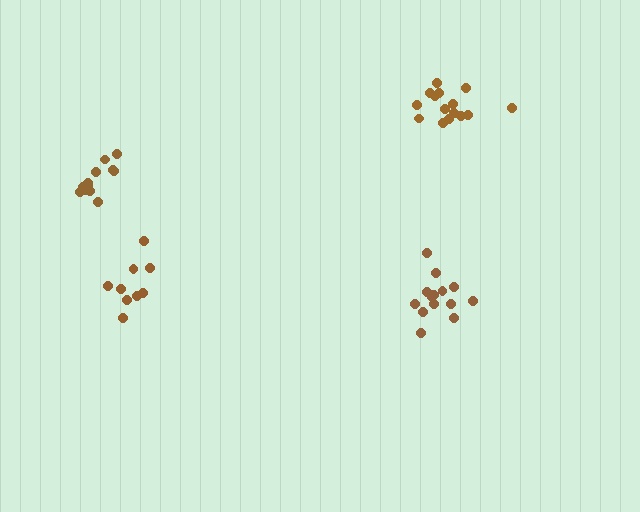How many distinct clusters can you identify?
There are 4 distinct clusters.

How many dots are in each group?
Group 1: 13 dots, Group 2: 14 dots, Group 3: 9 dots, Group 4: 15 dots (51 total).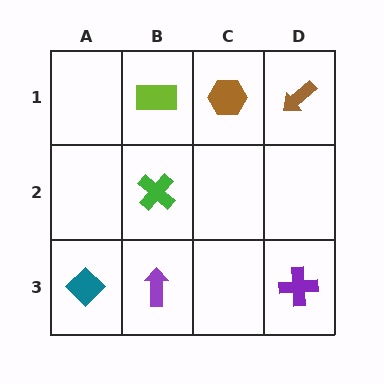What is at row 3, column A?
A teal diamond.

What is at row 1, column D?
A brown arrow.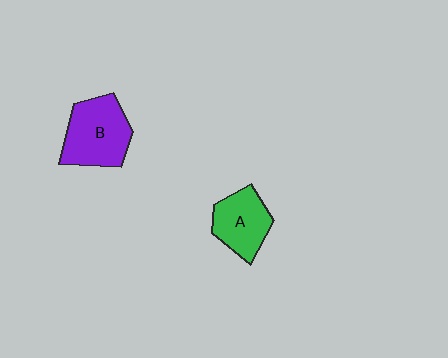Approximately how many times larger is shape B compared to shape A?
Approximately 1.3 times.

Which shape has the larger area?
Shape B (purple).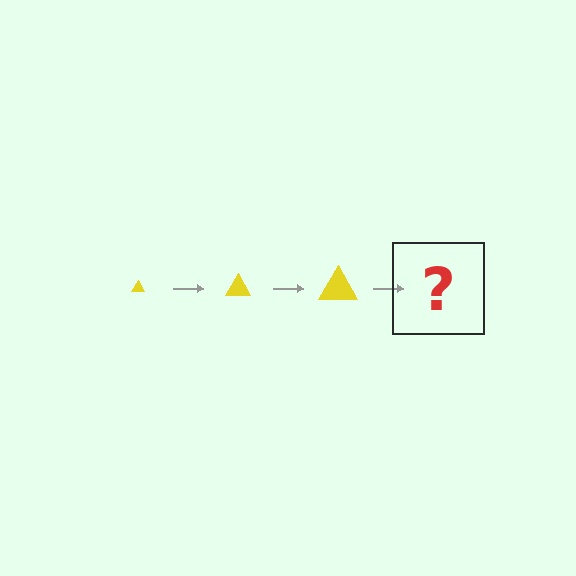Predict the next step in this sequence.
The next step is a yellow triangle, larger than the previous one.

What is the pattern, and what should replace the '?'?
The pattern is that the triangle gets progressively larger each step. The '?' should be a yellow triangle, larger than the previous one.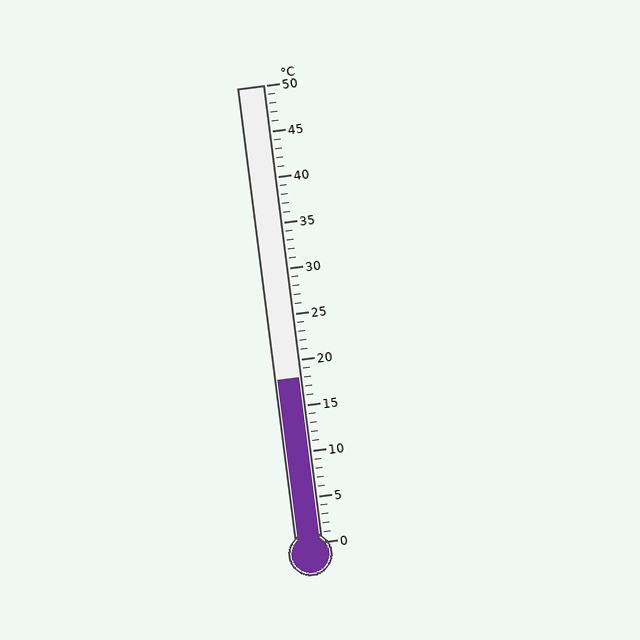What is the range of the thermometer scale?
The thermometer scale ranges from 0°C to 50°C.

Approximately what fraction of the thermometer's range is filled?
The thermometer is filled to approximately 35% of its range.